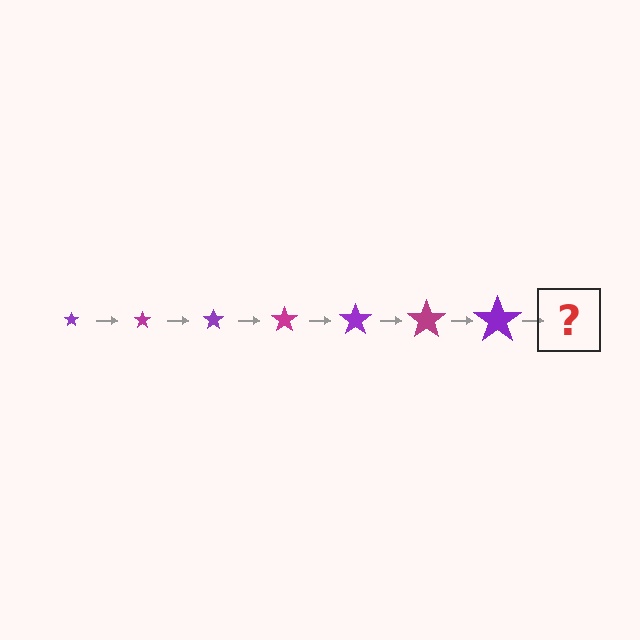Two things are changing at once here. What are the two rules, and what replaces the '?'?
The two rules are that the star grows larger each step and the color cycles through purple and magenta. The '?' should be a magenta star, larger than the previous one.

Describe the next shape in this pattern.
It should be a magenta star, larger than the previous one.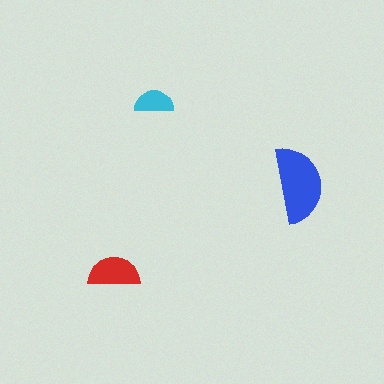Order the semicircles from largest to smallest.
the blue one, the red one, the cyan one.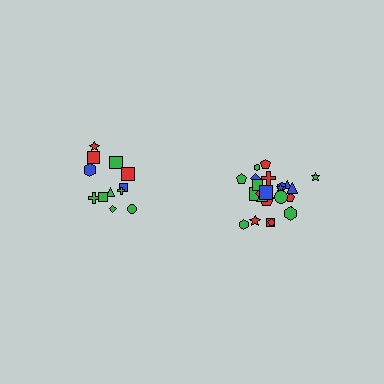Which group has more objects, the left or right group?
The right group.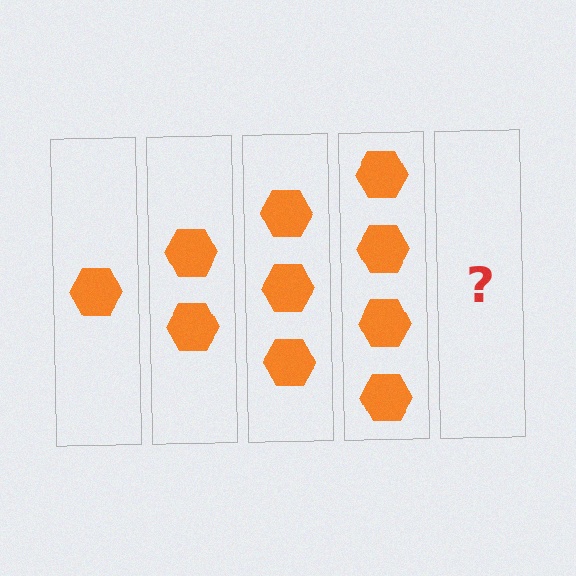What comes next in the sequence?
The next element should be 5 hexagons.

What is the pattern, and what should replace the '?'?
The pattern is that each step adds one more hexagon. The '?' should be 5 hexagons.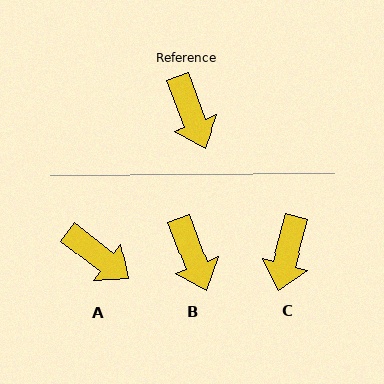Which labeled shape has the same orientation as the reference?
B.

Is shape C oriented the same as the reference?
No, it is off by about 35 degrees.